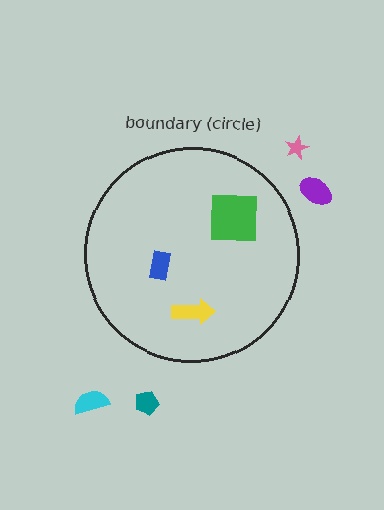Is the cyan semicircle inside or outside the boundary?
Outside.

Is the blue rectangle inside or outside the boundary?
Inside.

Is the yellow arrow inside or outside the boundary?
Inside.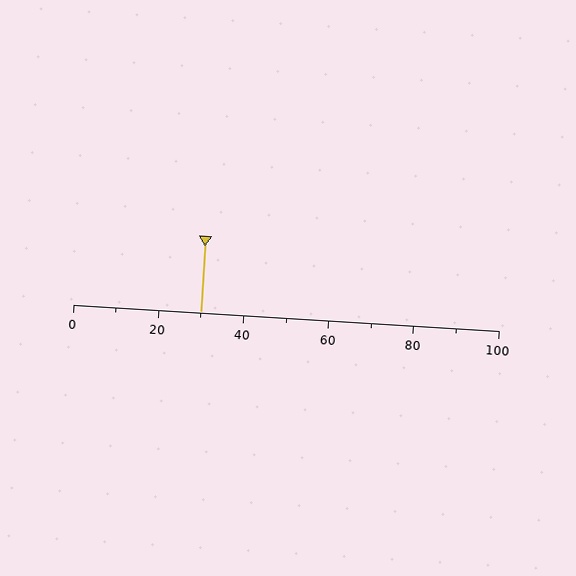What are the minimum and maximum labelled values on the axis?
The axis runs from 0 to 100.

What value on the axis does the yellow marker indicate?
The marker indicates approximately 30.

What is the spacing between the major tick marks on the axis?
The major ticks are spaced 20 apart.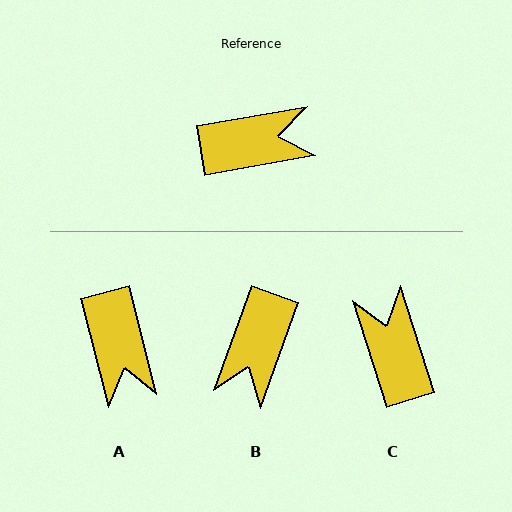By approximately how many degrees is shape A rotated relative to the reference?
Approximately 86 degrees clockwise.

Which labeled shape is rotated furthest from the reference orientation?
B, about 120 degrees away.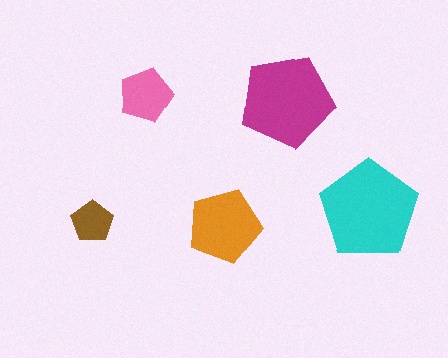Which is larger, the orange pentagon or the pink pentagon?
The orange one.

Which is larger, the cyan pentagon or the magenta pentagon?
The cyan one.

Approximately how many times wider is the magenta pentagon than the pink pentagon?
About 2 times wider.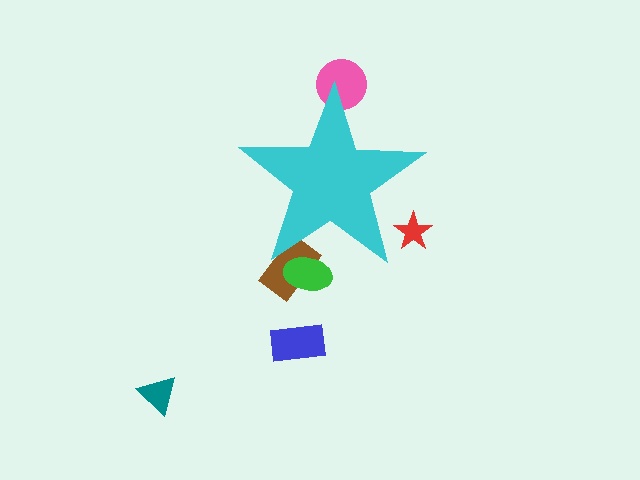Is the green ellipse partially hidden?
Yes, the green ellipse is partially hidden behind the cyan star.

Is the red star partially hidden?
Yes, the red star is partially hidden behind the cyan star.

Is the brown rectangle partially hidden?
Yes, the brown rectangle is partially hidden behind the cyan star.